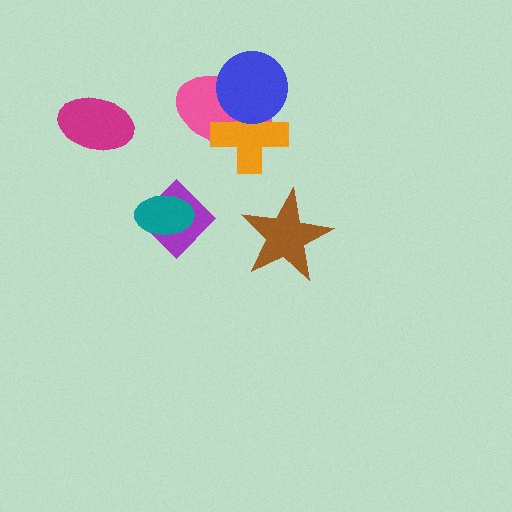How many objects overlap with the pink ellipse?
2 objects overlap with the pink ellipse.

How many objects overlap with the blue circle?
2 objects overlap with the blue circle.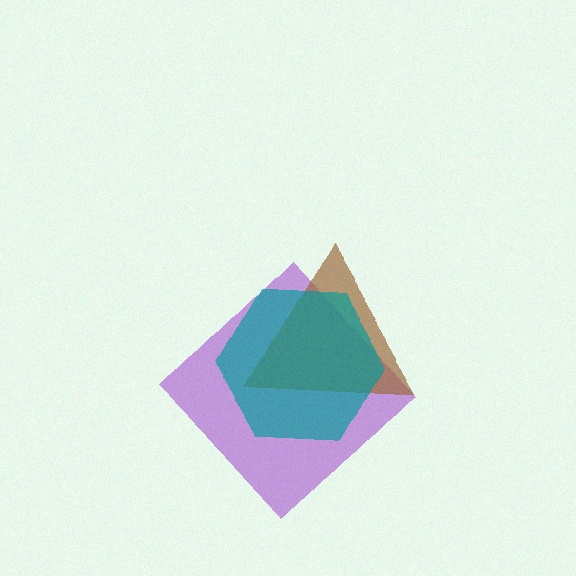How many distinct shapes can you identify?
There are 3 distinct shapes: a purple diamond, a brown triangle, a teal hexagon.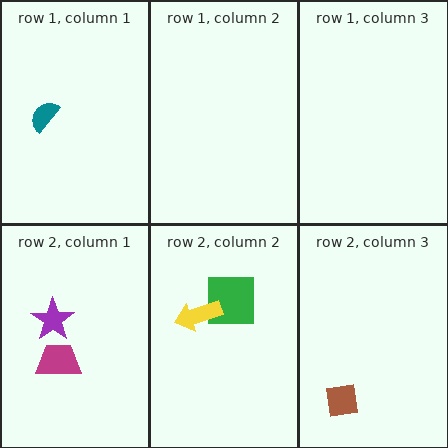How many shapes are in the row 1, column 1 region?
1.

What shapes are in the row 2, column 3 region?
The brown square.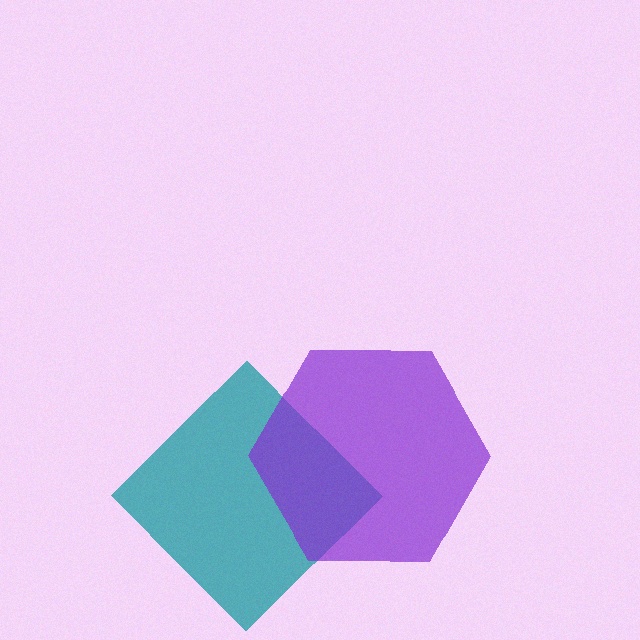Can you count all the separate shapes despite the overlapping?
Yes, there are 2 separate shapes.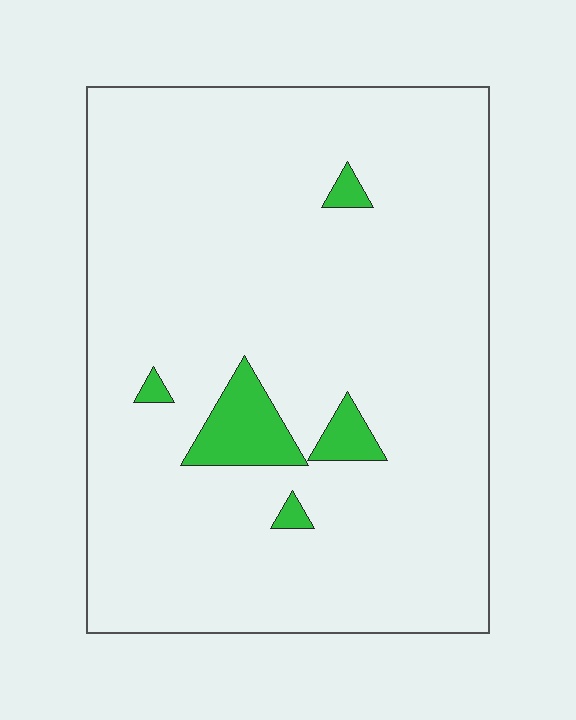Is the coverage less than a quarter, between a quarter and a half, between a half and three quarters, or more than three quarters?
Less than a quarter.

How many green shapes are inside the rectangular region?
5.